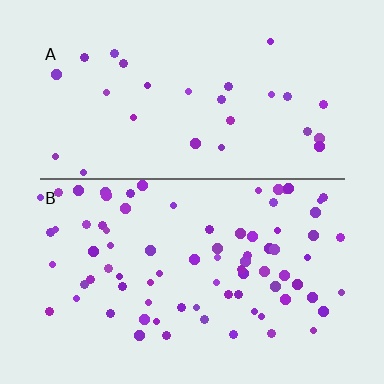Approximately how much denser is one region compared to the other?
Approximately 3.0× — region B over region A.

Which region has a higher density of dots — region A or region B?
B (the bottom).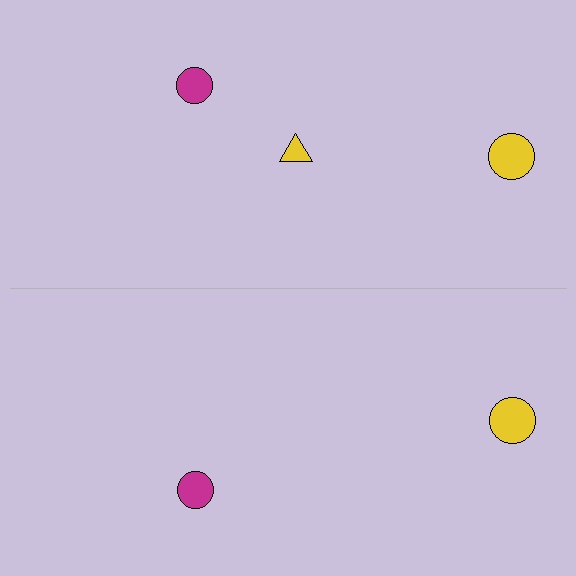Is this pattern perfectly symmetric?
No, the pattern is not perfectly symmetric. A yellow triangle is missing from the bottom side.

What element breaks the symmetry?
A yellow triangle is missing from the bottom side.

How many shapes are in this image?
There are 5 shapes in this image.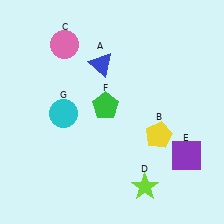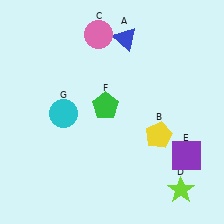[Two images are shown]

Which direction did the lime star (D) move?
The lime star (D) moved right.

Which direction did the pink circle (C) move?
The pink circle (C) moved right.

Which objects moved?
The objects that moved are: the blue triangle (A), the pink circle (C), the lime star (D).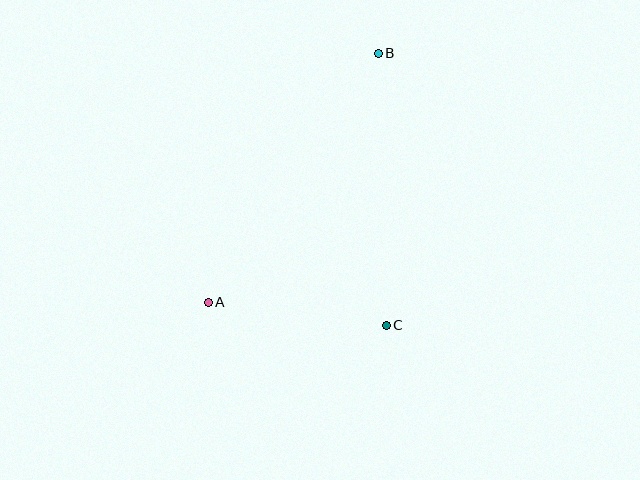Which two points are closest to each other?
Points A and C are closest to each other.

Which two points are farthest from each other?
Points A and B are farthest from each other.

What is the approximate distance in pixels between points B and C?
The distance between B and C is approximately 272 pixels.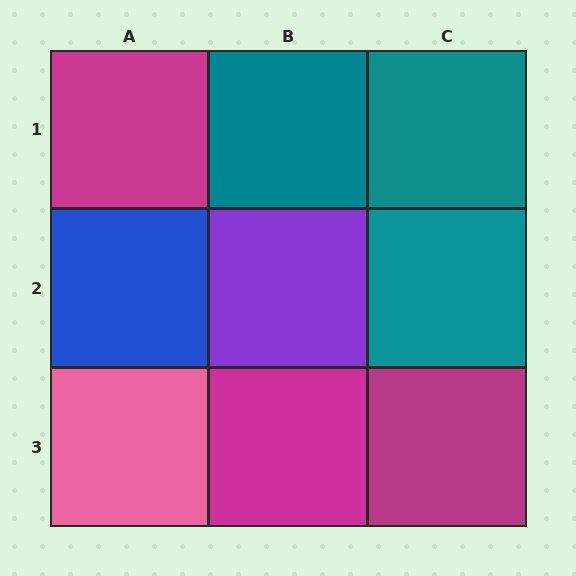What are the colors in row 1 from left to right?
Magenta, teal, teal.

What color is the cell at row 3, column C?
Magenta.